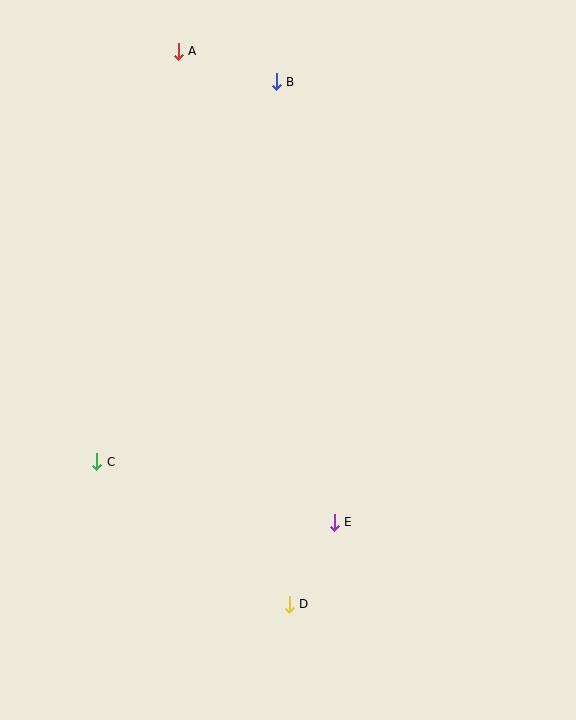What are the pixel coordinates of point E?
Point E is at (334, 522).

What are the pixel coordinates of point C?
Point C is at (97, 462).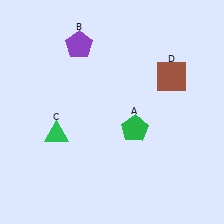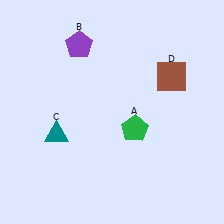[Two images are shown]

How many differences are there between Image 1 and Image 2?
There is 1 difference between the two images.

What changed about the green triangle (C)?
In Image 1, C is green. In Image 2, it changed to teal.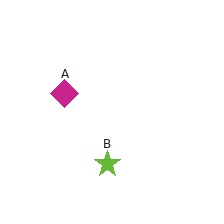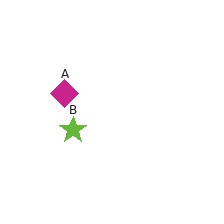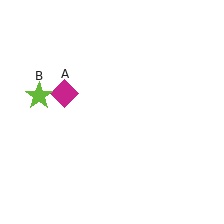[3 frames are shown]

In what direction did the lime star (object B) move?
The lime star (object B) moved up and to the left.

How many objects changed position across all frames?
1 object changed position: lime star (object B).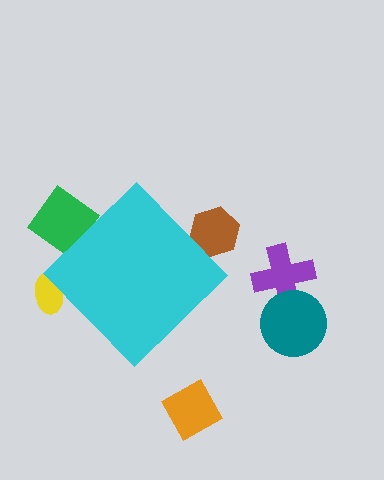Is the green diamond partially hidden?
Yes, the green diamond is partially hidden behind the cyan diamond.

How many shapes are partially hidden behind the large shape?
3 shapes are partially hidden.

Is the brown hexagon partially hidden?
Yes, the brown hexagon is partially hidden behind the cyan diamond.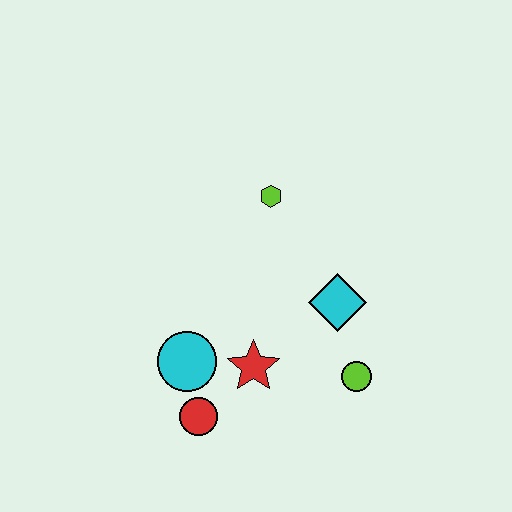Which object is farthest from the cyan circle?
The lime hexagon is farthest from the cyan circle.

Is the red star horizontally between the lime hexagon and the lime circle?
No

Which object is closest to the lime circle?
The cyan diamond is closest to the lime circle.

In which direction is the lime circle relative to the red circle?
The lime circle is to the right of the red circle.